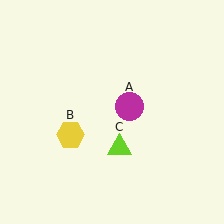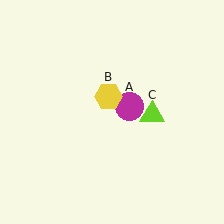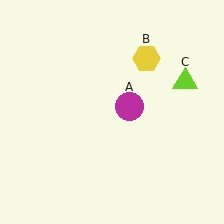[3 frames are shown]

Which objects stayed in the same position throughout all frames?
Magenta circle (object A) remained stationary.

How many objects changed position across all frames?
2 objects changed position: yellow hexagon (object B), lime triangle (object C).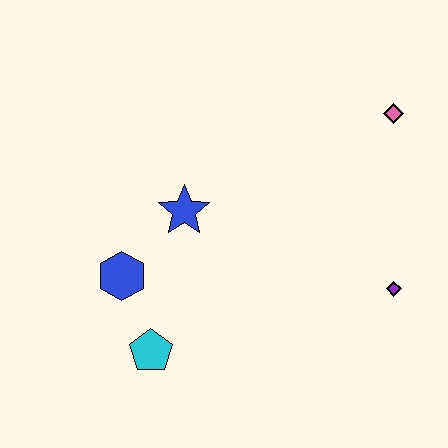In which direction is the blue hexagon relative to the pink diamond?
The blue hexagon is to the left of the pink diamond.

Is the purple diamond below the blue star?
Yes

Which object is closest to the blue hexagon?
The cyan pentagon is closest to the blue hexagon.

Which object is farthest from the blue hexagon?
The pink diamond is farthest from the blue hexagon.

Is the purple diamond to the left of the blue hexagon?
No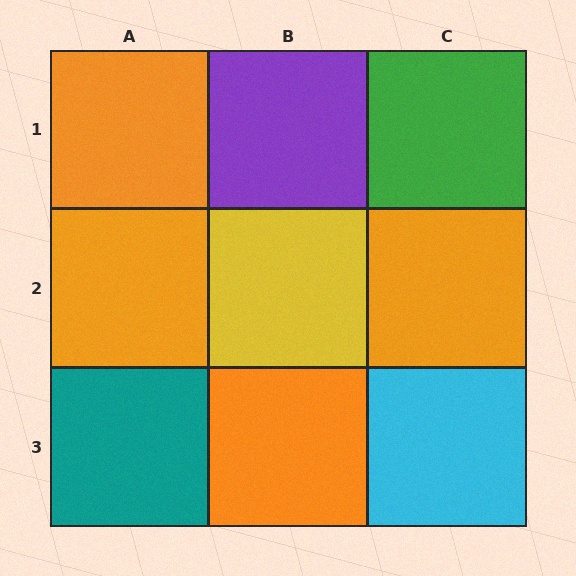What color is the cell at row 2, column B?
Yellow.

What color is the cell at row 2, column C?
Orange.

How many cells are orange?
4 cells are orange.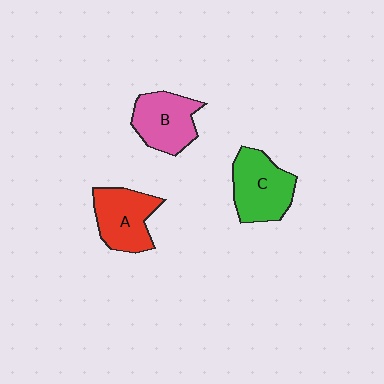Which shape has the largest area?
Shape C (green).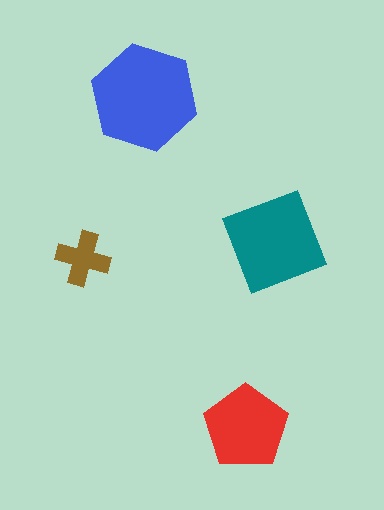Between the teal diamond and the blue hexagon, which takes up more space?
The blue hexagon.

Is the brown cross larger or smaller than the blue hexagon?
Smaller.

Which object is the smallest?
The brown cross.